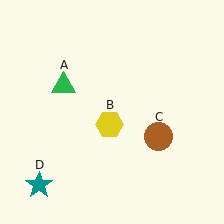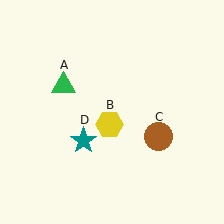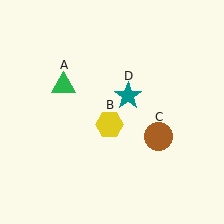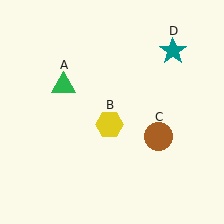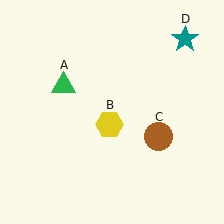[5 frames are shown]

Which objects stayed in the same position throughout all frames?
Green triangle (object A) and yellow hexagon (object B) and brown circle (object C) remained stationary.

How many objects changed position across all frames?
1 object changed position: teal star (object D).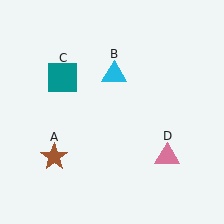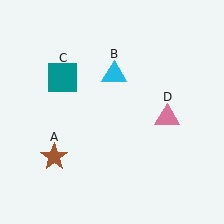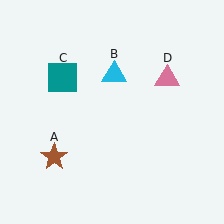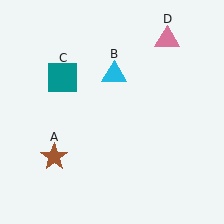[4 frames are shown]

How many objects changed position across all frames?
1 object changed position: pink triangle (object D).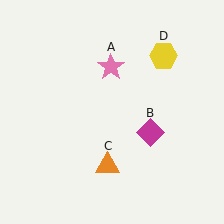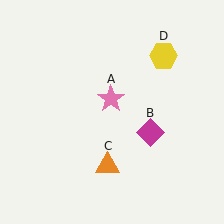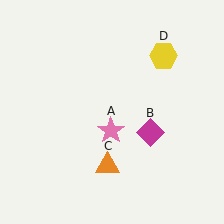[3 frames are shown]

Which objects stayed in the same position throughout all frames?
Magenta diamond (object B) and orange triangle (object C) and yellow hexagon (object D) remained stationary.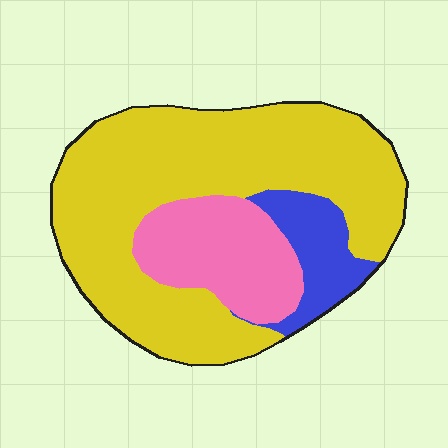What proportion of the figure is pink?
Pink takes up about one fifth (1/5) of the figure.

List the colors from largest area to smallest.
From largest to smallest: yellow, pink, blue.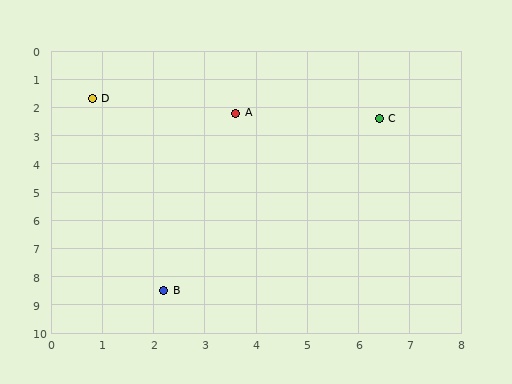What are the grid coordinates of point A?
Point A is at approximately (3.6, 2.2).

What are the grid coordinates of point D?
Point D is at approximately (0.8, 1.7).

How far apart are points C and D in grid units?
Points C and D are about 5.6 grid units apart.